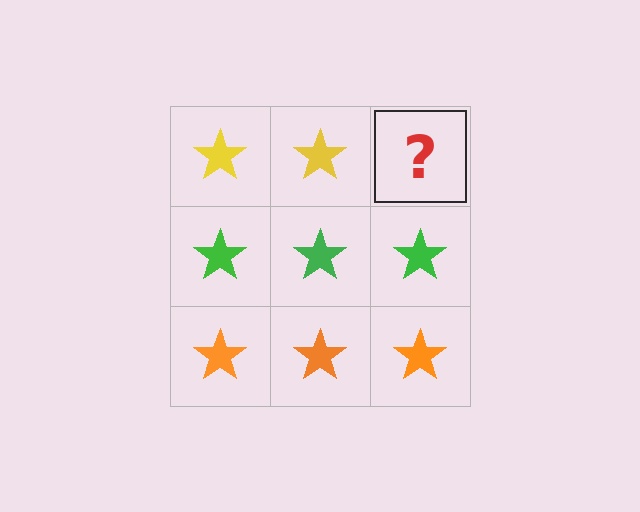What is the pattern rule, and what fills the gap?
The rule is that each row has a consistent color. The gap should be filled with a yellow star.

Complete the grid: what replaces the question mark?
The question mark should be replaced with a yellow star.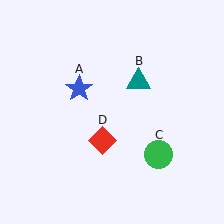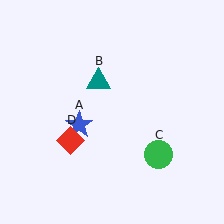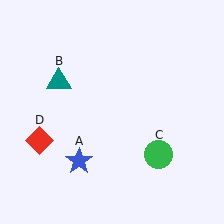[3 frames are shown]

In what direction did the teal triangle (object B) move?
The teal triangle (object B) moved left.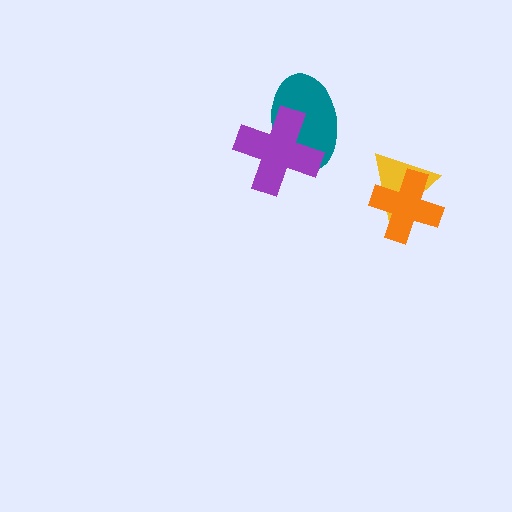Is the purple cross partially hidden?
No, no other shape covers it.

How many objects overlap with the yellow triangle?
1 object overlaps with the yellow triangle.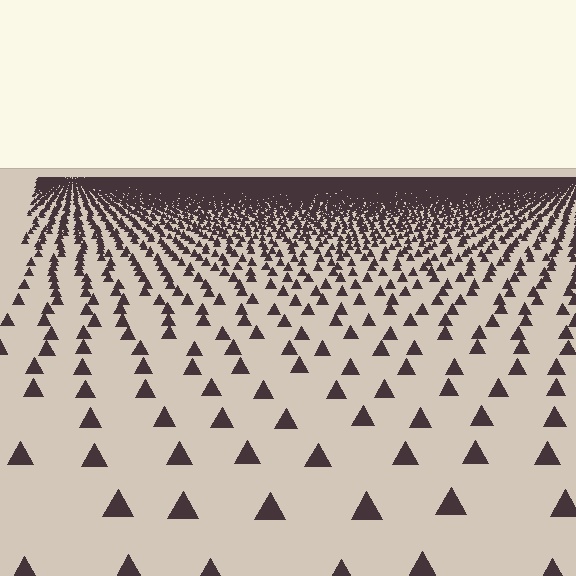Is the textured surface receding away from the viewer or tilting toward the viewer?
The surface is receding away from the viewer. Texture elements get smaller and denser toward the top.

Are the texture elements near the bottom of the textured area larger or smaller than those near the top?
Larger. Near the bottom, elements are closer to the viewer and appear at a bigger on-screen size.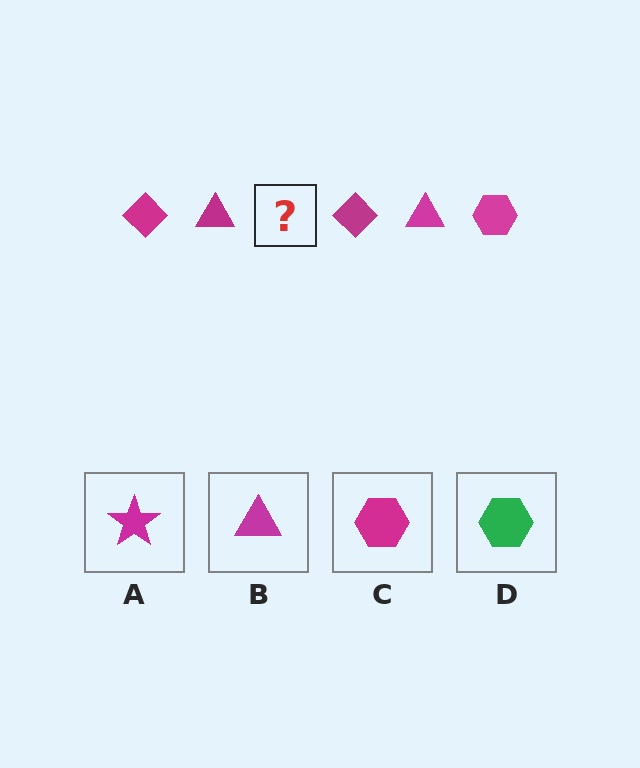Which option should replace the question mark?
Option C.